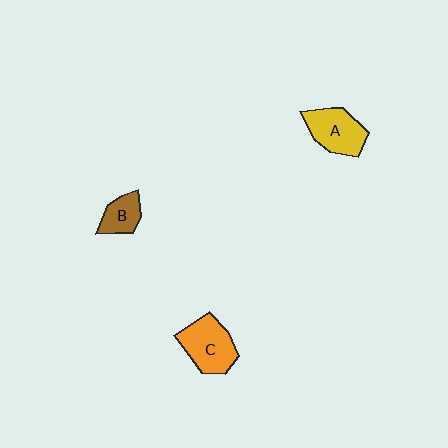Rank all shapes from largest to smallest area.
From largest to smallest: C (orange), A (yellow), B (brown).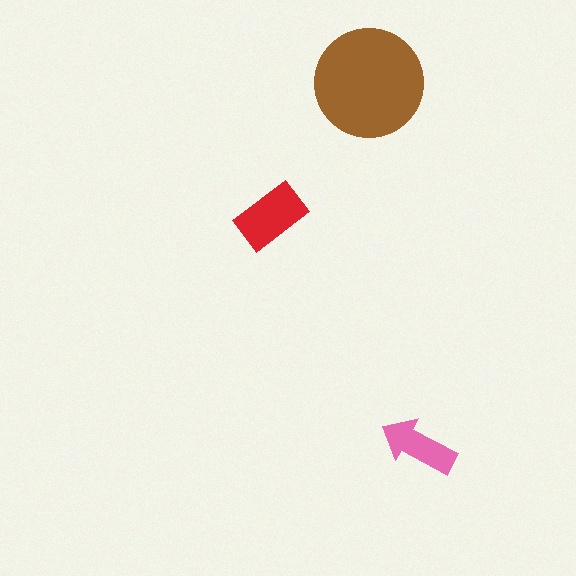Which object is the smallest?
The pink arrow.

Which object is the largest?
The brown circle.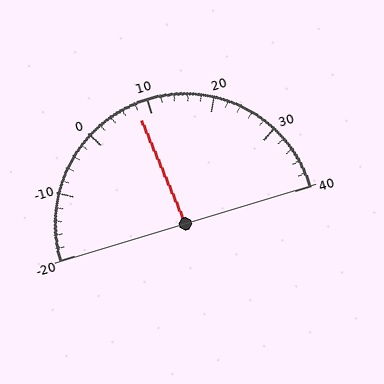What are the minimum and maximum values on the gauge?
The gauge ranges from -20 to 40.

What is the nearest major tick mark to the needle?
The nearest major tick mark is 10.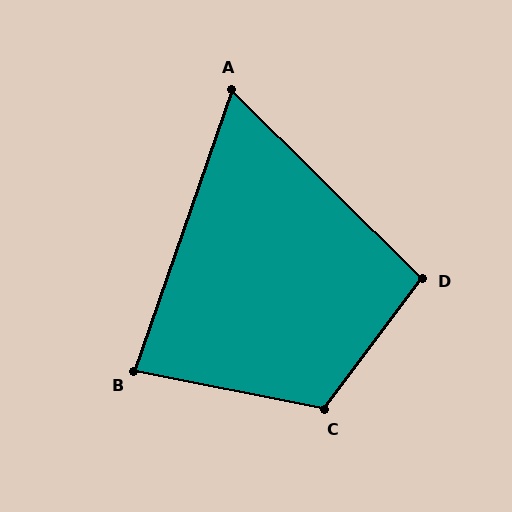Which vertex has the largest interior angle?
C, at approximately 116 degrees.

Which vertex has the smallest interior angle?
A, at approximately 64 degrees.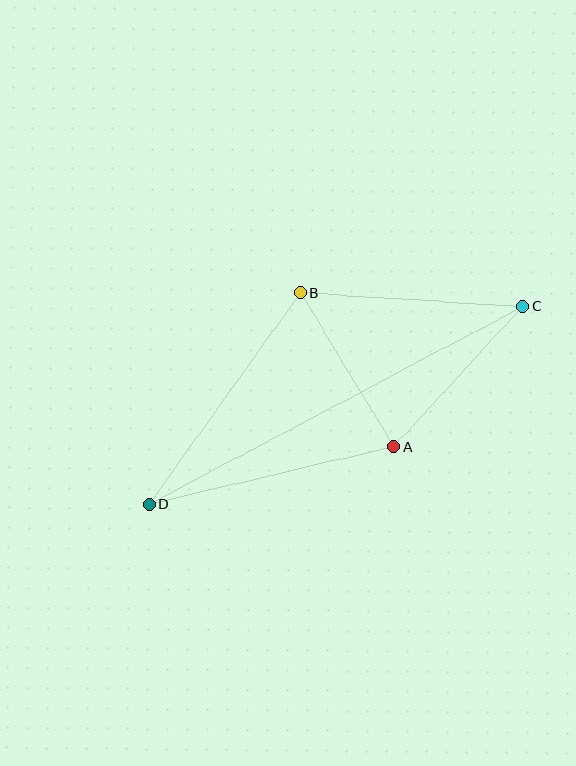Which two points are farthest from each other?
Points C and D are farthest from each other.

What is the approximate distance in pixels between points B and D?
The distance between B and D is approximately 260 pixels.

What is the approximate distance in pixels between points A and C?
The distance between A and C is approximately 190 pixels.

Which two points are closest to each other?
Points A and B are closest to each other.